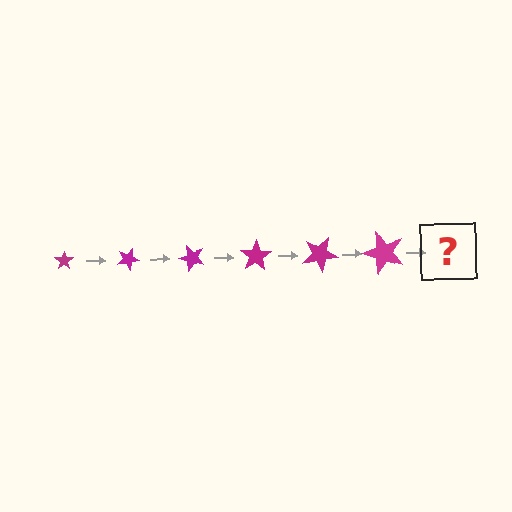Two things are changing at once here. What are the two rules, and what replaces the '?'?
The two rules are that the star grows larger each step and it rotates 25 degrees each step. The '?' should be a star, larger than the previous one and rotated 150 degrees from the start.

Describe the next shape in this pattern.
It should be a star, larger than the previous one and rotated 150 degrees from the start.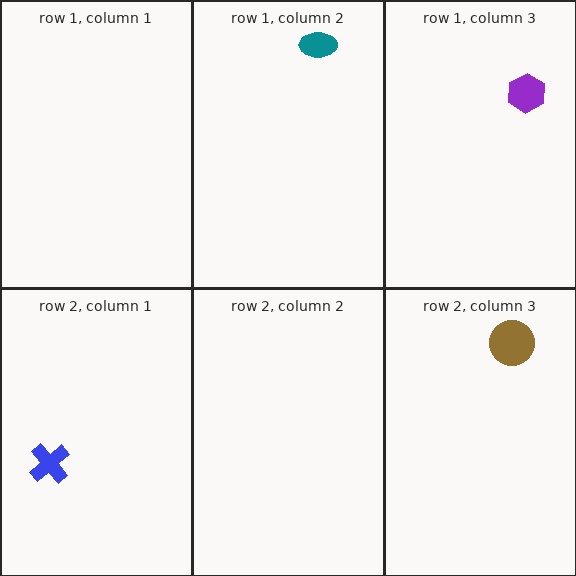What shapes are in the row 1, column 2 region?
The teal ellipse.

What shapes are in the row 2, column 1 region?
The blue cross.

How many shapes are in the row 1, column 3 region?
1.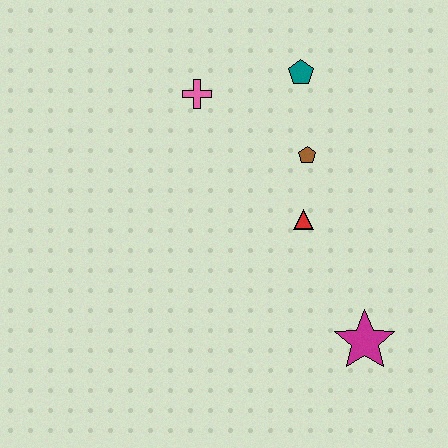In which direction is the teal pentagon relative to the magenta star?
The teal pentagon is above the magenta star.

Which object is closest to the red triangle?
The brown pentagon is closest to the red triangle.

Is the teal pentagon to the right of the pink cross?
Yes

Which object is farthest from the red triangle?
The pink cross is farthest from the red triangle.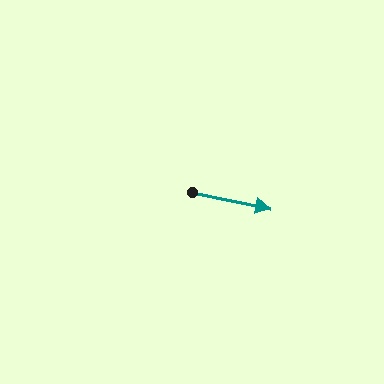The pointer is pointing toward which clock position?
Roughly 3 o'clock.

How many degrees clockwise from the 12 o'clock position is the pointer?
Approximately 102 degrees.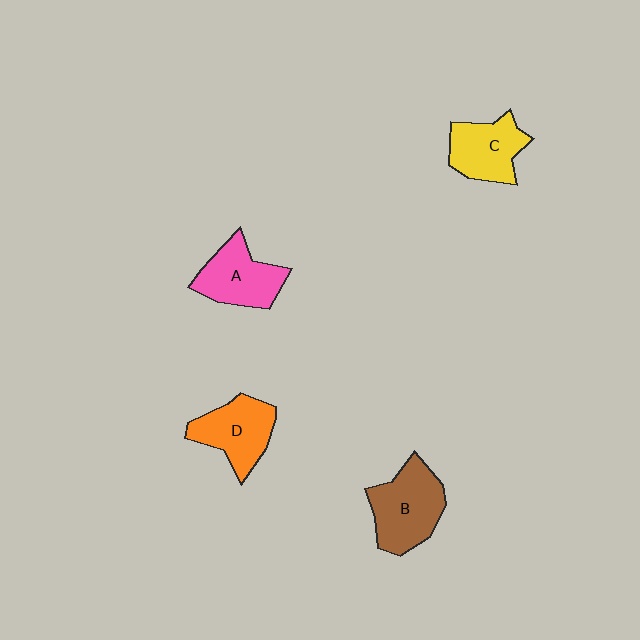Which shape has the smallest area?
Shape C (yellow).